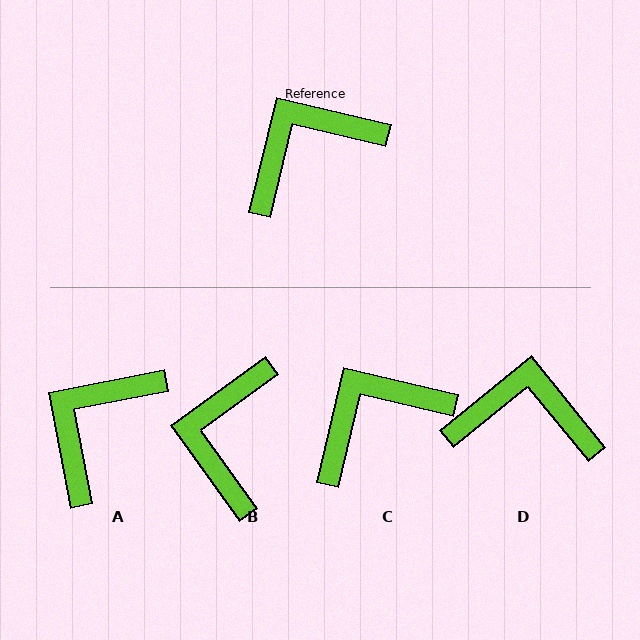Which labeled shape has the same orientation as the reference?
C.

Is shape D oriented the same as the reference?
No, it is off by about 38 degrees.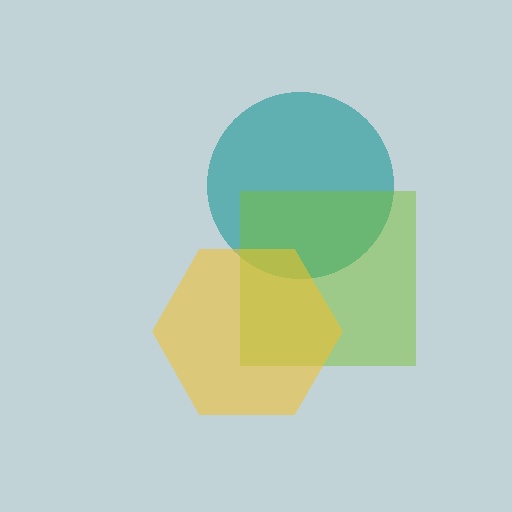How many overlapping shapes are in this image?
There are 3 overlapping shapes in the image.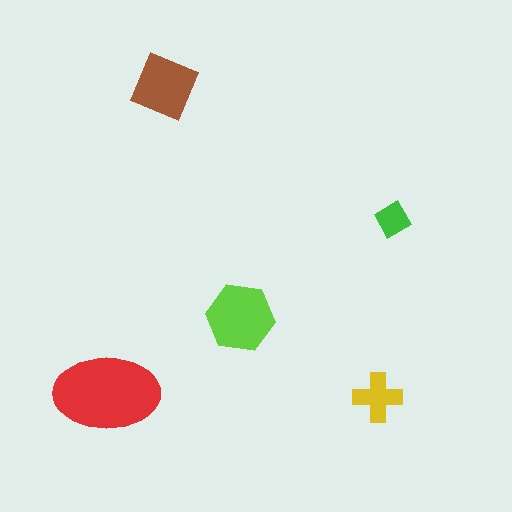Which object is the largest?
The red ellipse.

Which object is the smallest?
The green diamond.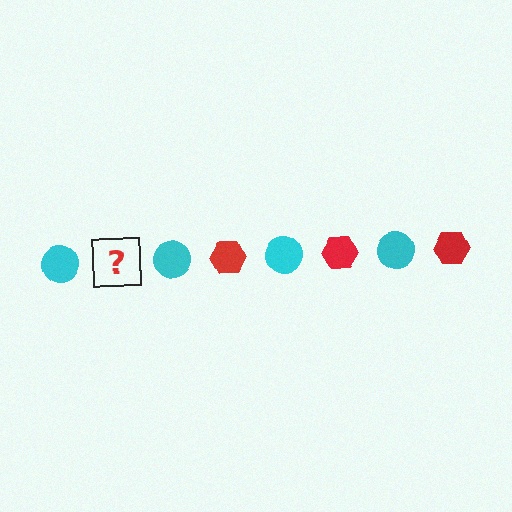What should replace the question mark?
The question mark should be replaced with a red hexagon.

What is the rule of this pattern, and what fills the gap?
The rule is that the pattern alternates between cyan circle and red hexagon. The gap should be filled with a red hexagon.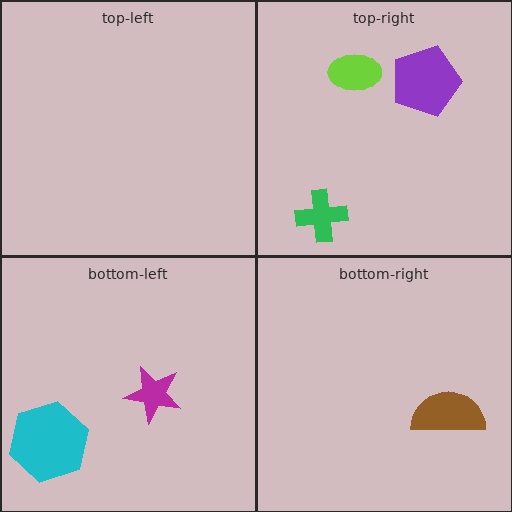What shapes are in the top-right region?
The purple pentagon, the lime ellipse, the green cross.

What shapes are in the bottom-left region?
The magenta star, the cyan hexagon.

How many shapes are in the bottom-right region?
1.